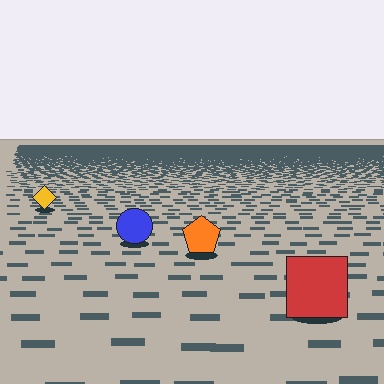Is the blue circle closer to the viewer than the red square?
No. The red square is closer — you can tell from the texture gradient: the ground texture is coarser near it.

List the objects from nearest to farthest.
From nearest to farthest: the red square, the orange pentagon, the blue circle, the yellow diamond.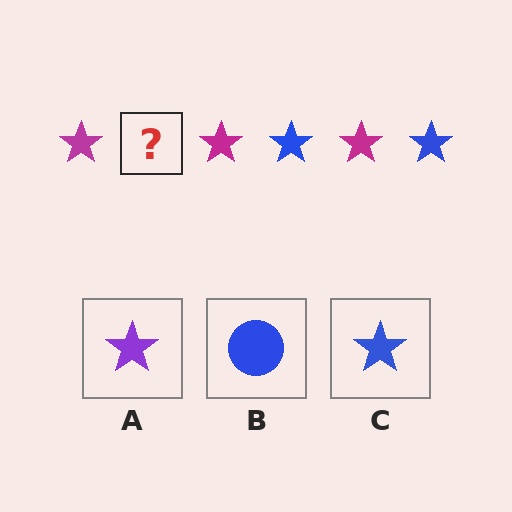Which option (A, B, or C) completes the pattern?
C.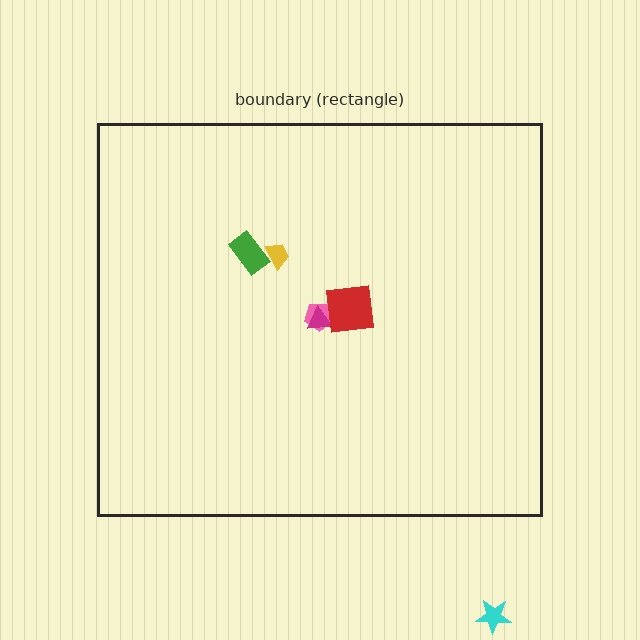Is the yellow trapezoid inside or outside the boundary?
Inside.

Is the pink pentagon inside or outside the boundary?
Inside.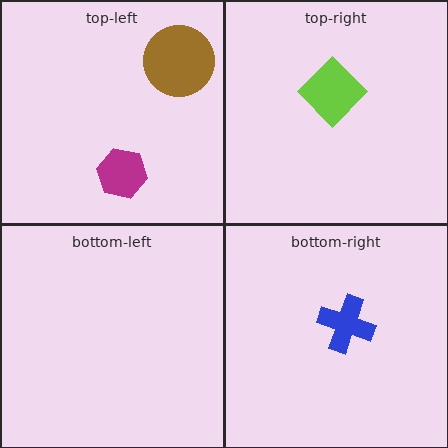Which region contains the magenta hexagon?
The top-left region.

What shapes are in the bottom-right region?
The blue cross.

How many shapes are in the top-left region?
2.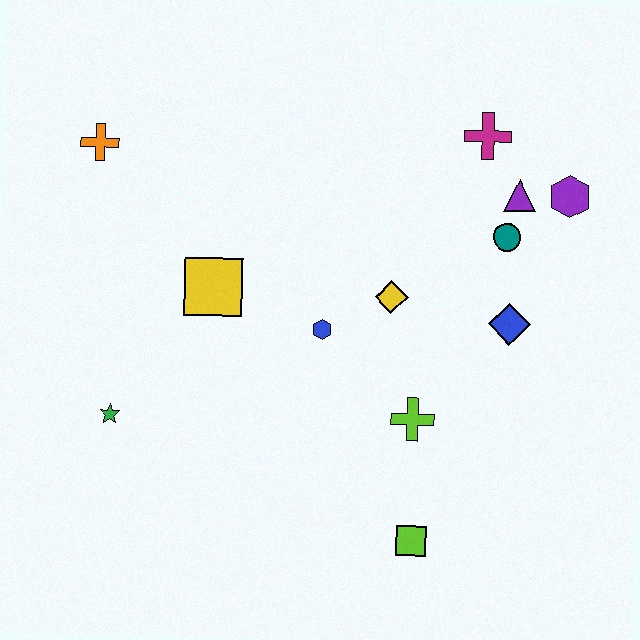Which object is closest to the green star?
The yellow square is closest to the green star.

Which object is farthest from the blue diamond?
The orange cross is farthest from the blue diamond.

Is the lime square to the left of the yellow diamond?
No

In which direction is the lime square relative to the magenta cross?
The lime square is below the magenta cross.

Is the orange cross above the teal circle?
Yes